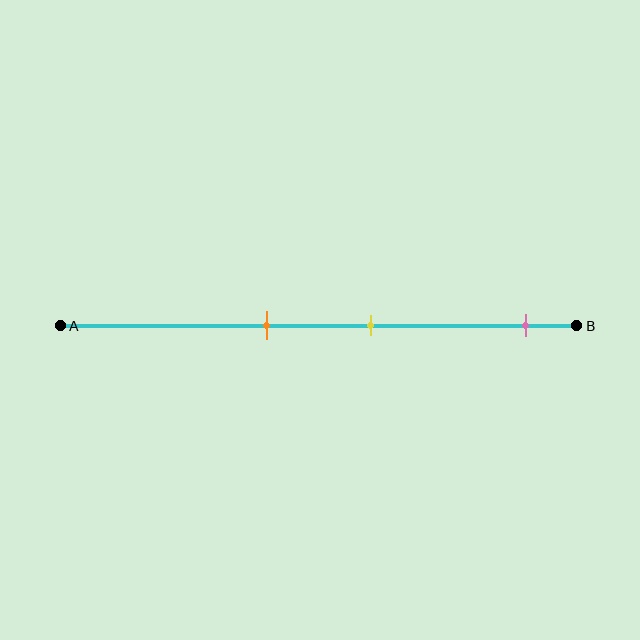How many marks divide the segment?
There are 3 marks dividing the segment.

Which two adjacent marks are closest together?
The orange and yellow marks are the closest adjacent pair.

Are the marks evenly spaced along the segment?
No, the marks are not evenly spaced.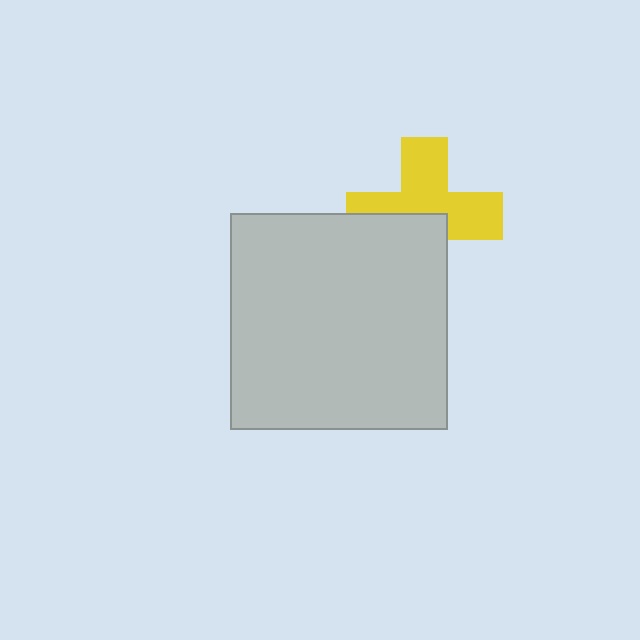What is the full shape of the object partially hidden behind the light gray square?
The partially hidden object is a yellow cross.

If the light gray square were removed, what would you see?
You would see the complete yellow cross.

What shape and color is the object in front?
The object in front is a light gray square.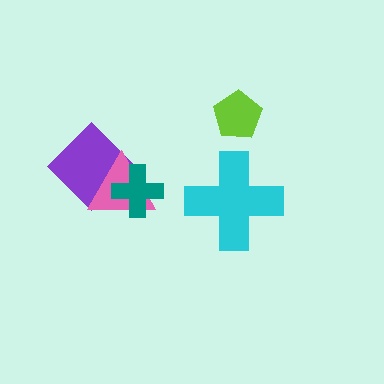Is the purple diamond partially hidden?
Yes, it is partially covered by another shape.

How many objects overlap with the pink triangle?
2 objects overlap with the pink triangle.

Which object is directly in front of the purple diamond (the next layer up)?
The pink triangle is directly in front of the purple diamond.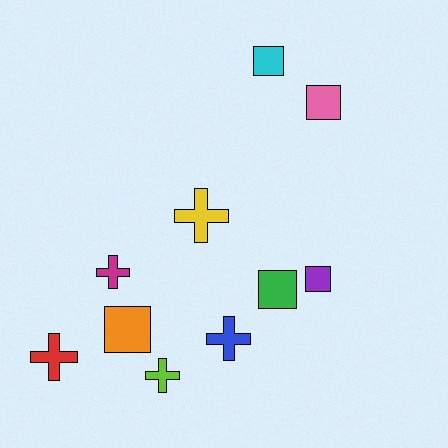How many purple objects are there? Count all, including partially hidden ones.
There is 1 purple object.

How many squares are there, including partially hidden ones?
There are 5 squares.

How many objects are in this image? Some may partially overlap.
There are 10 objects.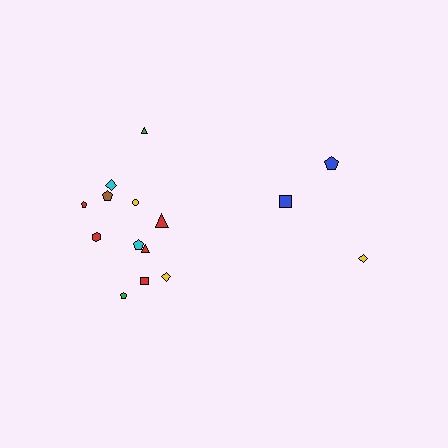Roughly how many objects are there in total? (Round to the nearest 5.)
Roughly 15 objects in total.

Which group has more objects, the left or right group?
The left group.